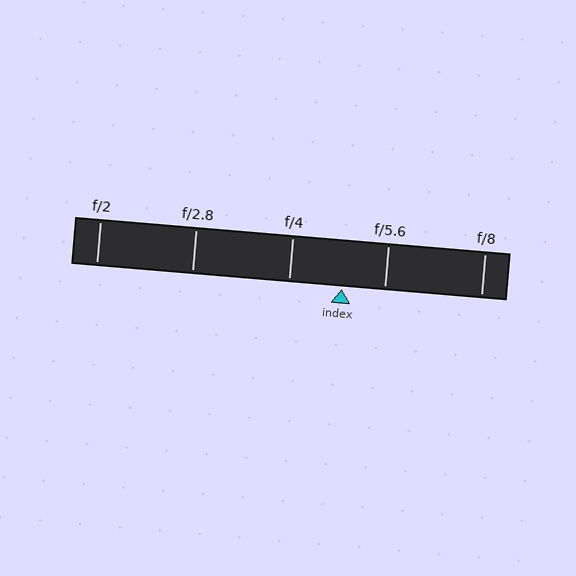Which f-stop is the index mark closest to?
The index mark is closest to f/5.6.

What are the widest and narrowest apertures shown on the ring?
The widest aperture shown is f/2 and the narrowest is f/8.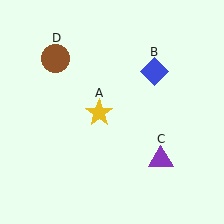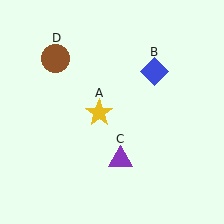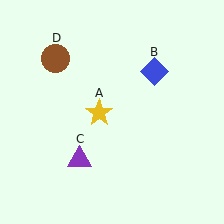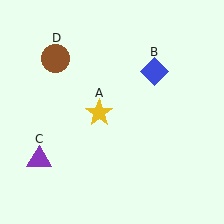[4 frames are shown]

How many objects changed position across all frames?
1 object changed position: purple triangle (object C).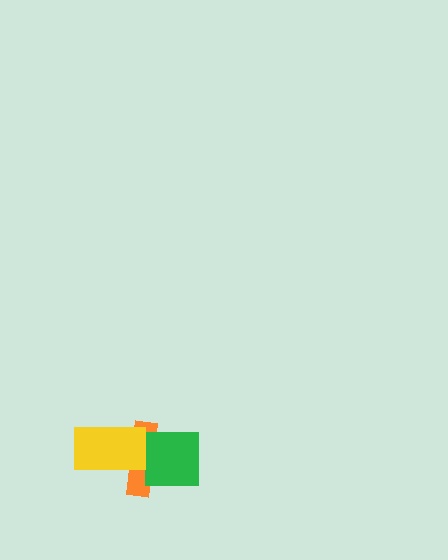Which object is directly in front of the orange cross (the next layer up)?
The green square is directly in front of the orange cross.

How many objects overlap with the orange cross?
2 objects overlap with the orange cross.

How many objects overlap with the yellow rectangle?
1 object overlaps with the yellow rectangle.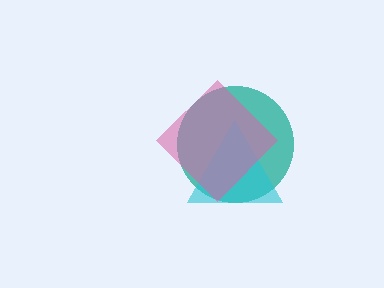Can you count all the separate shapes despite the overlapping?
Yes, there are 3 separate shapes.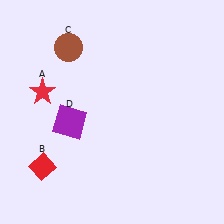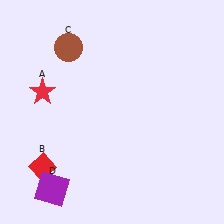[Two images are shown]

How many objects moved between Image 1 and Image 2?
1 object moved between the two images.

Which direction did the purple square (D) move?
The purple square (D) moved down.